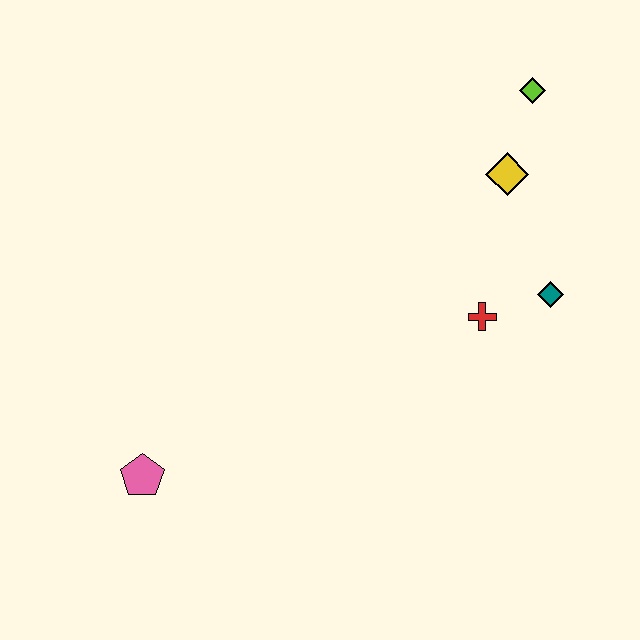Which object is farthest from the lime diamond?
The pink pentagon is farthest from the lime diamond.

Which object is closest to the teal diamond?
The red cross is closest to the teal diamond.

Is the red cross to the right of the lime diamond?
No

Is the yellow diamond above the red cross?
Yes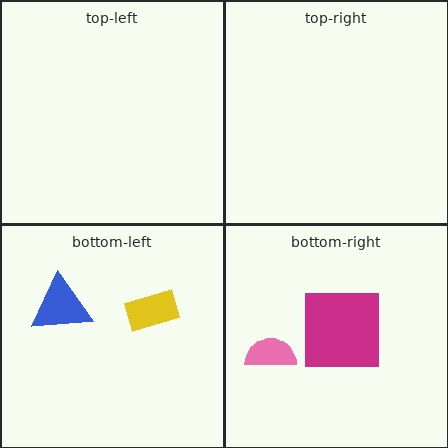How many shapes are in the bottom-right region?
2.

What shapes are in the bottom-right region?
The magenta square, the pink semicircle.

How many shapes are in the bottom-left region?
2.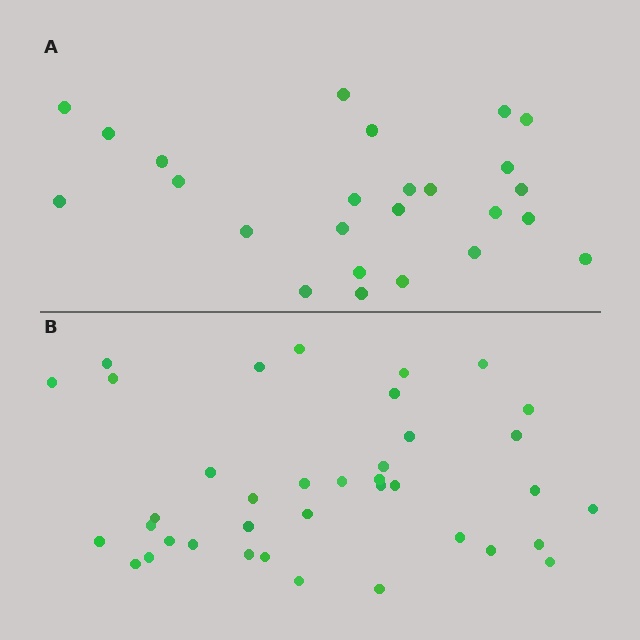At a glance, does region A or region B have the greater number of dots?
Region B (the bottom region) has more dots.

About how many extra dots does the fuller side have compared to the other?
Region B has approximately 15 more dots than region A.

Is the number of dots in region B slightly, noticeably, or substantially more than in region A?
Region B has substantially more. The ratio is roughly 1.5 to 1.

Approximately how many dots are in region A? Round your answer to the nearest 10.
About 20 dots. (The exact count is 25, which rounds to 20.)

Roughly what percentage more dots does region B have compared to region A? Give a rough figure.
About 50% more.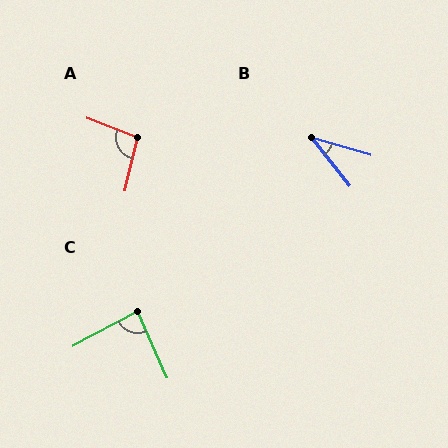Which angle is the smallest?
B, at approximately 35 degrees.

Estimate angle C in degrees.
Approximately 86 degrees.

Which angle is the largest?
A, at approximately 98 degrees.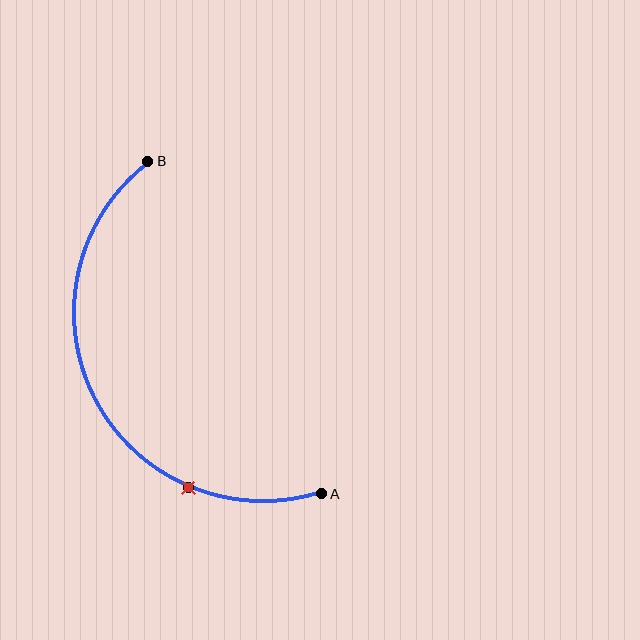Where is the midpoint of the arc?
The arc midpoint is the point on the curve farthest from the straight line joining A and B. It sits to the left of that line.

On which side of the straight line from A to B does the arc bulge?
The arc bulges to the left of the straight line connecting A and B.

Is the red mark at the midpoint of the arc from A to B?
No. The red mark lies on the arc but is closer to endpoint A. The arc midpoint would be at the point on the curve equidistant along the arc from both A and B.